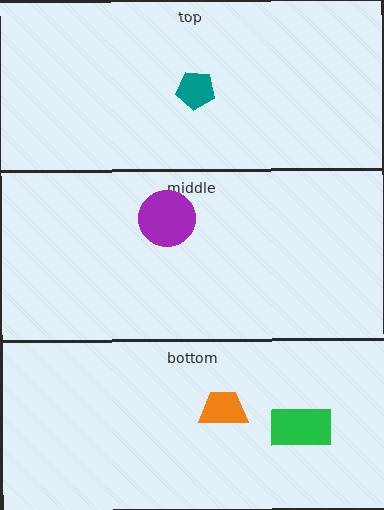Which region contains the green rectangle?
The bottom region.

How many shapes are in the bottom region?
2.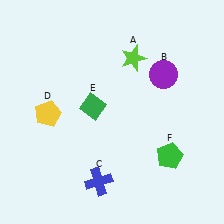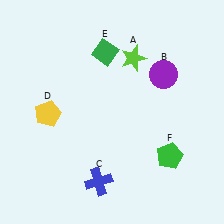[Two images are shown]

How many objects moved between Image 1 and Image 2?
1 object moved between the two images.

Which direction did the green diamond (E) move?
The green diamond (E) moved up.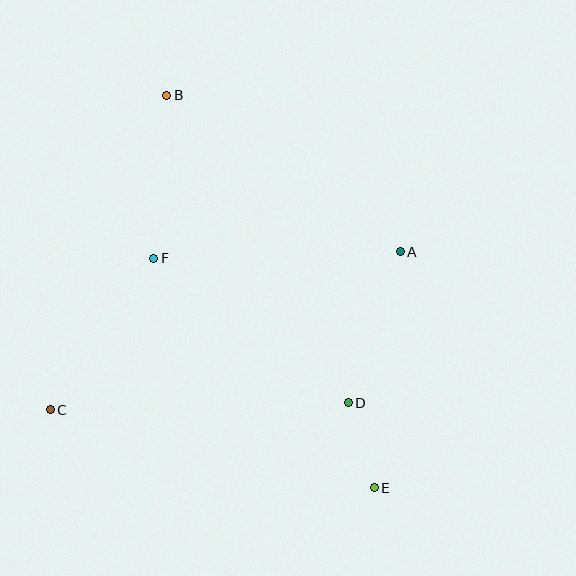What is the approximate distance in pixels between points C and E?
The distance between C and E is approximately 333 pixels.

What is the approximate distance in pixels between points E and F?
The distance between E and F is approximately 318 pixels.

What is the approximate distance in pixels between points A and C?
The distance between A and C is approximately 384 pixels.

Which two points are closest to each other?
Points D and E are closest to each other.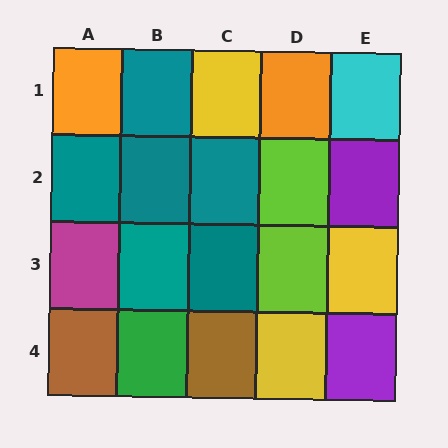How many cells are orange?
2 cells are orange.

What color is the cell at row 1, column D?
Orange.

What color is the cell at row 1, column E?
Cyan.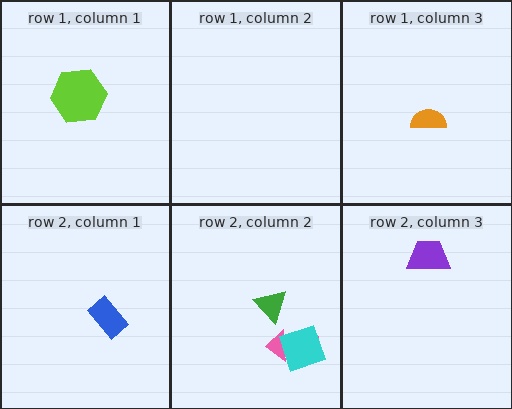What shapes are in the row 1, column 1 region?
The lime hexagon.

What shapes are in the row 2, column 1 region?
The blue rectangle.